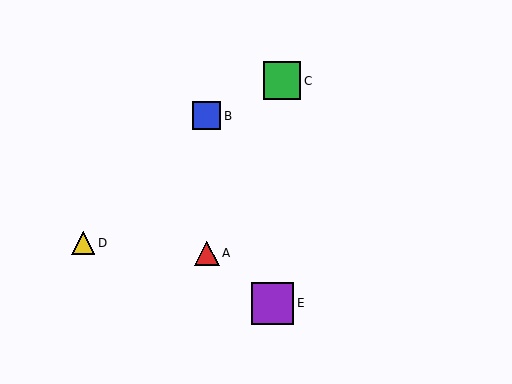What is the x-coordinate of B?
Object B is at x≈207.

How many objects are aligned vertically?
2 objects (A, B) are aligned vertically.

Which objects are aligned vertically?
Objects A, B are aligned vertically.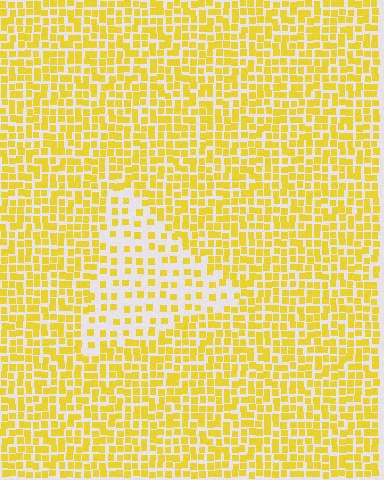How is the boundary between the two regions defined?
The boundary is defined by a change in element density (approximately 2.1x ratio). All elements are the same color, size, and shape.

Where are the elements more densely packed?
The elements are more densely packed outside the triangle boundary.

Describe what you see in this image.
The image contains small yellow elements arranged at two different densities. A triangle-shaped region is visible where the elements are less densely packed than the surrounding area.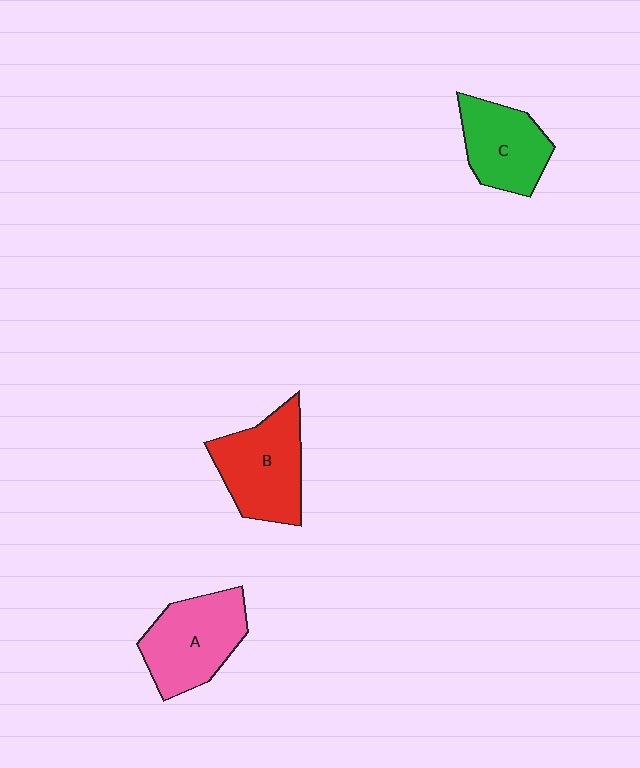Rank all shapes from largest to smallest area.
From largest to smallest: B (red), A (pink), C (green).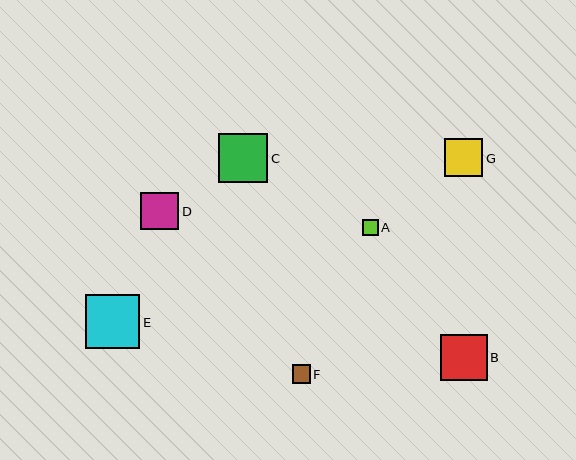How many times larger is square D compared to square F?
Square D is approximately 2.1 times the size of square F.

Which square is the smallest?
Square A is the smallest with a size of approximately 16 pixels.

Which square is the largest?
Square E is the largest with a size of approximately 54 pixels.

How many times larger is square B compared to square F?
Square B is approximately 2.6 times the size of square F.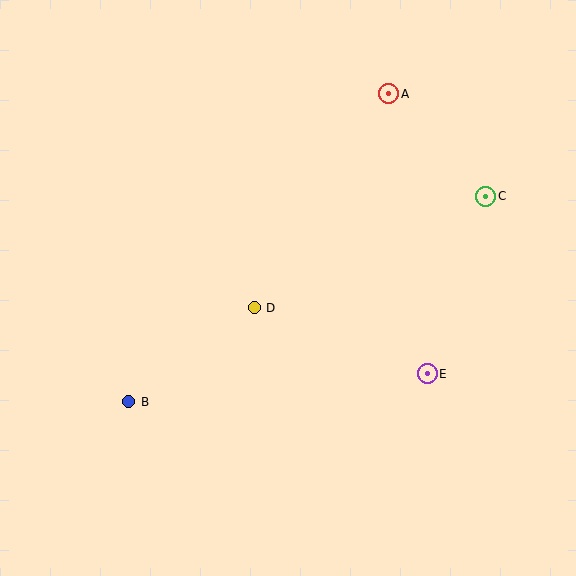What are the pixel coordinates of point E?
Point E is at (427, 374).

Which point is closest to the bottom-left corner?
Point B is closest to the bottom-left corner.